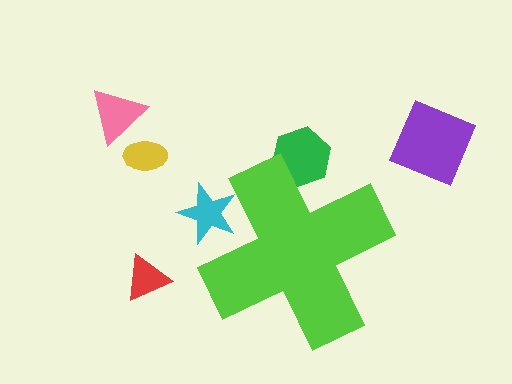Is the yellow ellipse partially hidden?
No, the yellow ellipse is fully visible.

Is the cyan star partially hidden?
Yes, the cyan star is partially hidden behind the lime cross.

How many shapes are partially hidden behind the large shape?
2 shapes are partially hidden.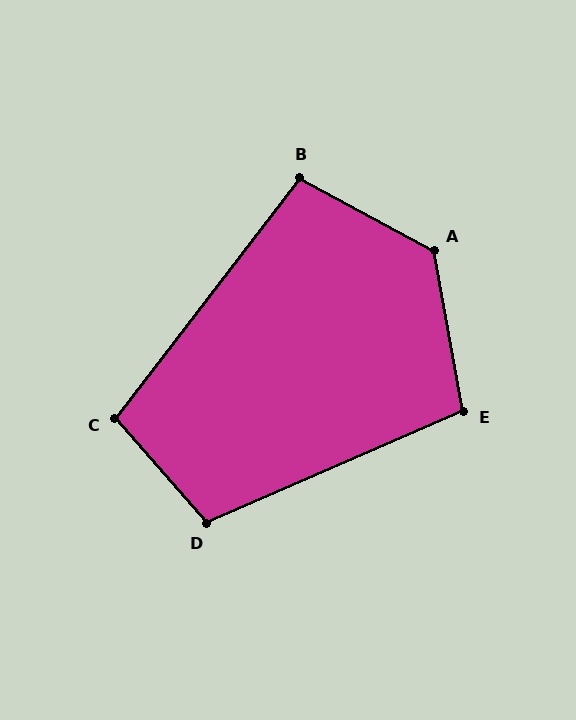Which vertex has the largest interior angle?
A, at approximately 129 degrees.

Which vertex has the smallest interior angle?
B, at approximately 99 degrees.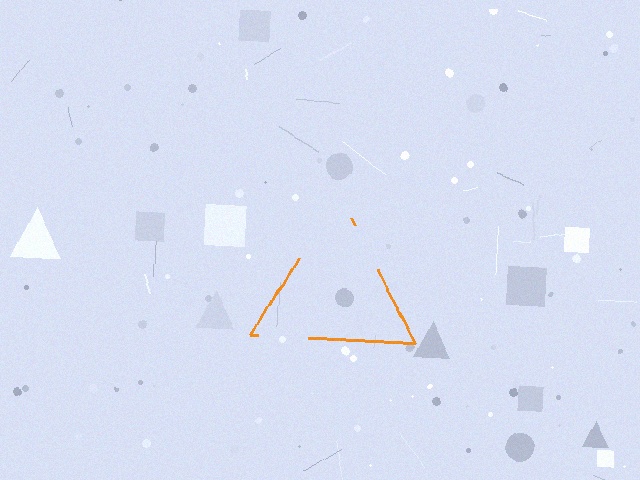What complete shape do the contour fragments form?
The contour fragments form a triangle.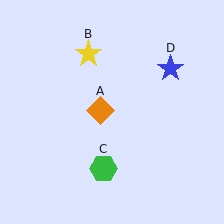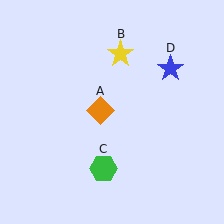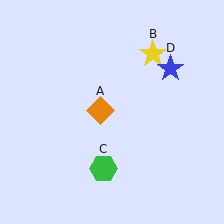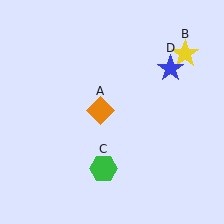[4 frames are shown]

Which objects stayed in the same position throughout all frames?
Orange diamond (object A) and green hexagon (object C) and blue star (object D) remained stationary.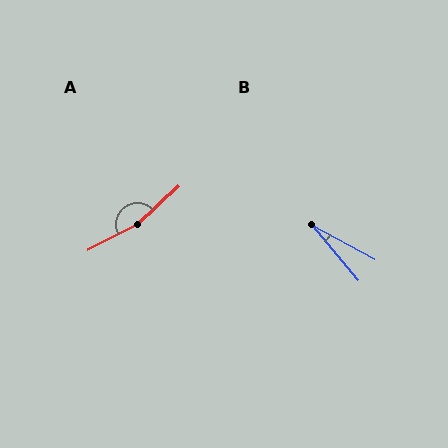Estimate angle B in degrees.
Approximately 22 degrees.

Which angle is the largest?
A, at approximately 165 degrees.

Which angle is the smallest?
B, at approximately 22 degrees.